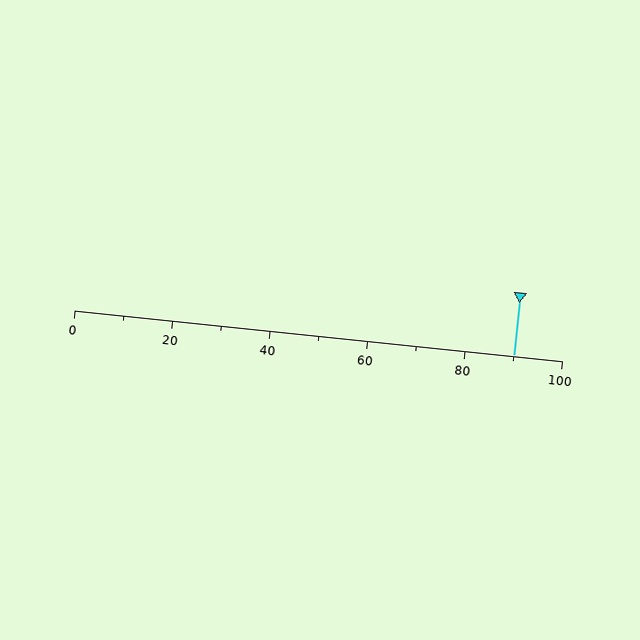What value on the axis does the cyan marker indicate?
The marker indicates approximately 90.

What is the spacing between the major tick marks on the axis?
The major ticks are spaced 20 apart.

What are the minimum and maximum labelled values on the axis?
The axis runs from 0 to 100.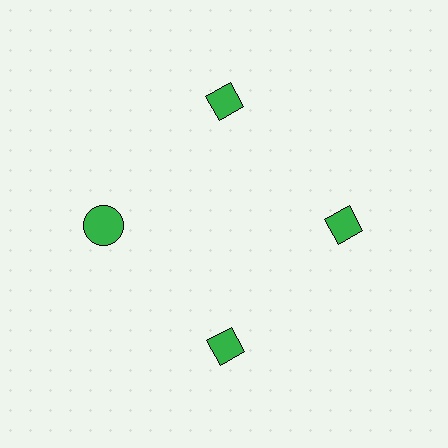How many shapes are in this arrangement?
There are 4 shapes arranged in a ring pattern.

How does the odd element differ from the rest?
It has a different shape: circle instead of diamond.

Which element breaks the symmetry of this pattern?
The green circle at roughly the 9 o'clock position breaks the symmetry. All other shapes are green diamonds.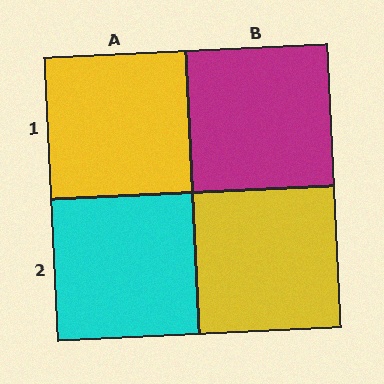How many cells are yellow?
2 cells are yellow.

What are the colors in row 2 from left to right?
Cyan, yellow.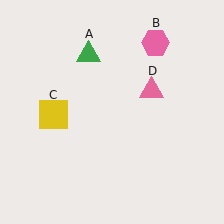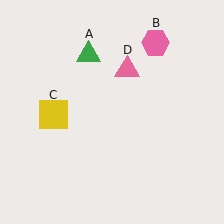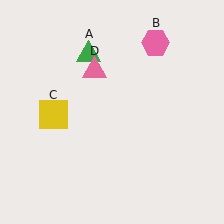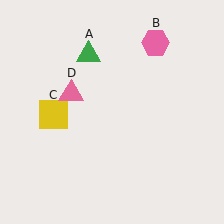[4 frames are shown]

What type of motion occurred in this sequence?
The pink triangle (object D) rotated counterclockwise around the center of the scene.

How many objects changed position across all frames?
1 object changed position: pink triangle (object D).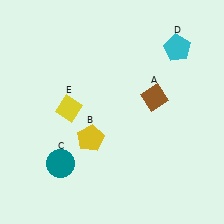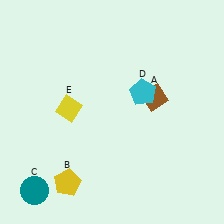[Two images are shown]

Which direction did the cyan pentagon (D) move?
The cyan pentagon (D) moved down.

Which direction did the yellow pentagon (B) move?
The yellow pentagon (B) moved down.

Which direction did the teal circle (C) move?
The teal circle (C) moved left.